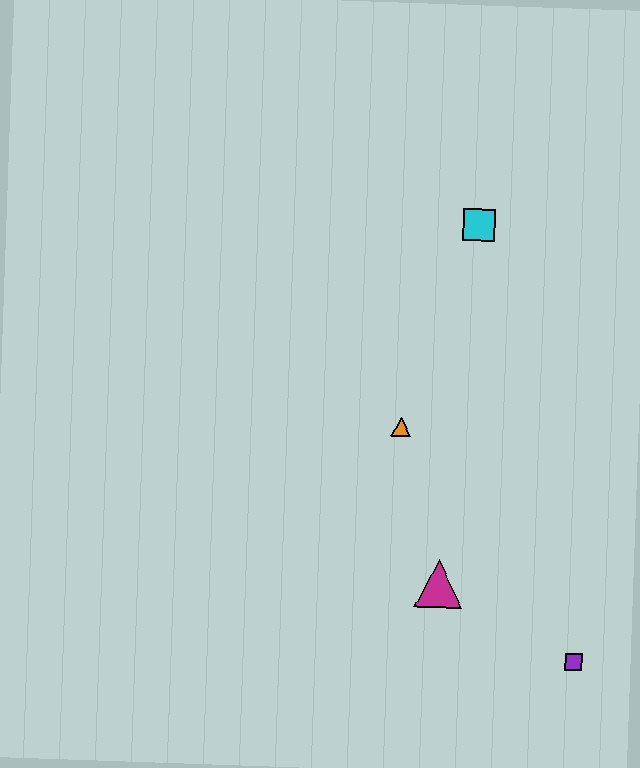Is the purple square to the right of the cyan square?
Yes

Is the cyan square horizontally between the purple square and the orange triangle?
Yes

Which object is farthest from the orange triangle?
The purple square is farthest from the orange triangle.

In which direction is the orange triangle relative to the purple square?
The orange triangle is above the purple square.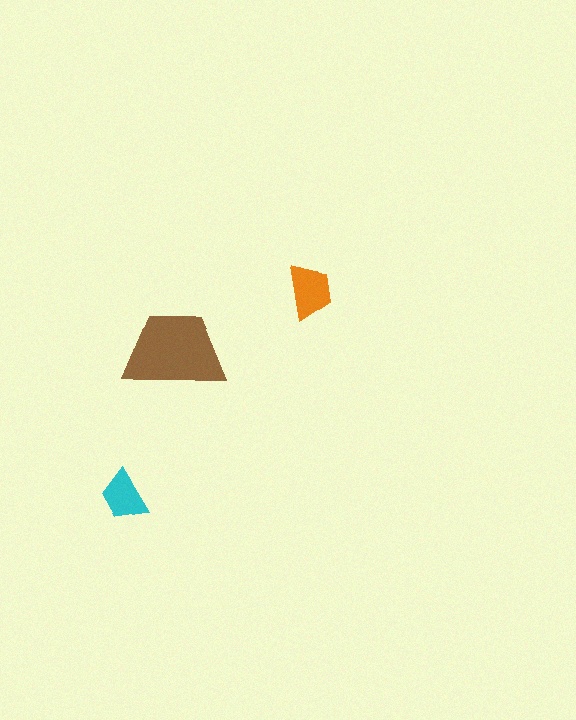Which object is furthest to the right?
The orange trapezoid is rightmost.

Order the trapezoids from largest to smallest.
the brown one, the orange one, the cyan one.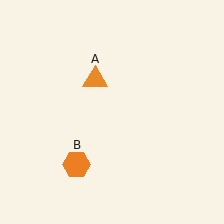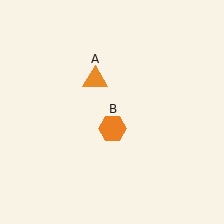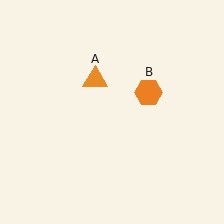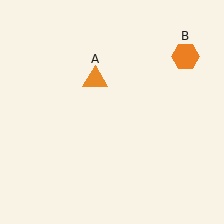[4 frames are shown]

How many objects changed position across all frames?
1 object changed position: orange hexagon (object B).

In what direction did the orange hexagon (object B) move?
The orange hexagon (object B) moved up and to the right.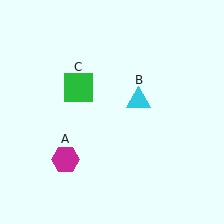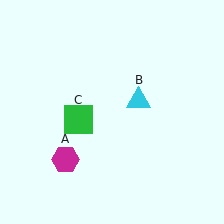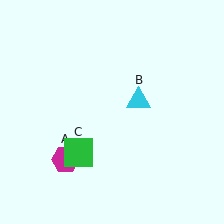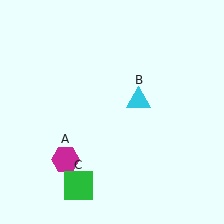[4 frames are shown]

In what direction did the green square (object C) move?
The green square (object C) moved down.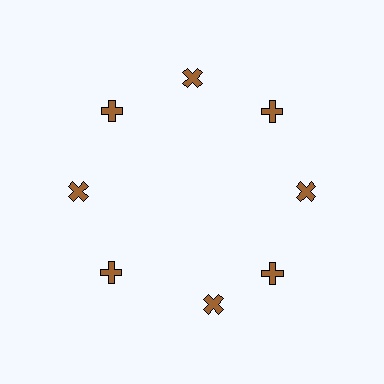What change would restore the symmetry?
The symmetry would be restored by rotating it back into even spacing with its neighbors so that all 8 crosses sit at equal angles and equal distance from the center.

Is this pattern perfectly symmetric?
No. The 8 brown crosses are arranged in a ring, but one element near the 6 o'clock position is rotated out of alignment along the ring, breaking the 8-fold rotational symmetry.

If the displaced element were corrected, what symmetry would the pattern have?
It would have 8-fold rotational symmetry — the pattern would map onto itself every 45 degrees.